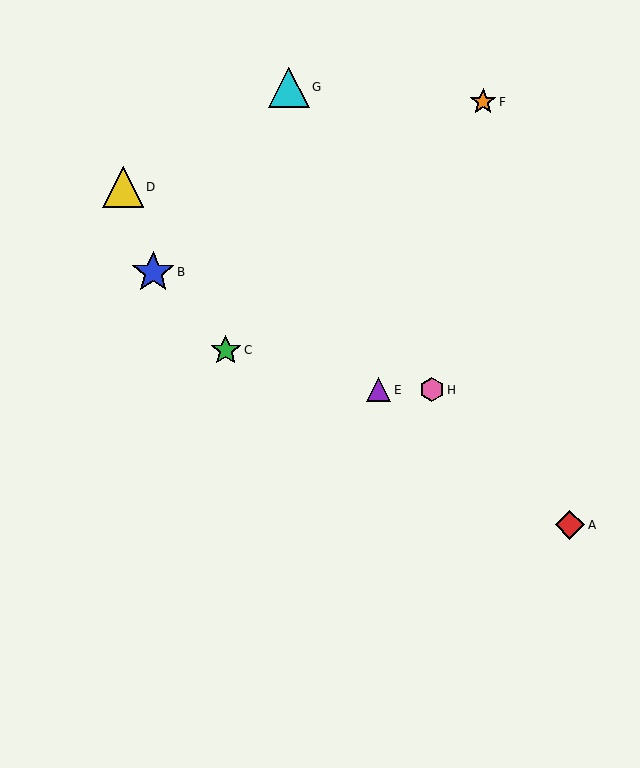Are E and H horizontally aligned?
Yes, both are at y≈390.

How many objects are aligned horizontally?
2 objects (E, H) are aligned horizontally.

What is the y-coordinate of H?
Object H is at y≈390.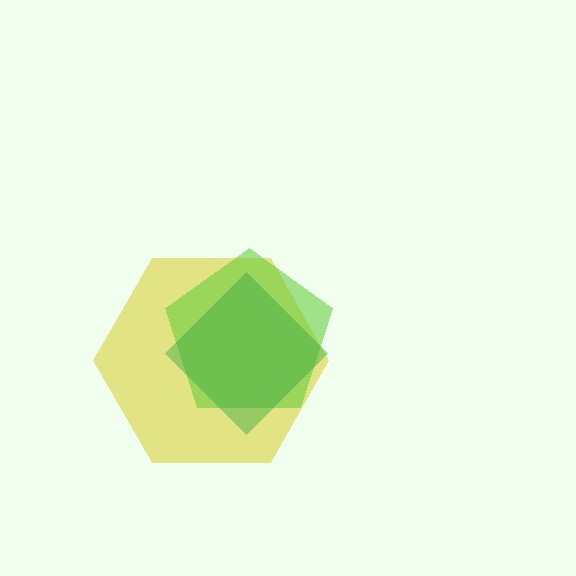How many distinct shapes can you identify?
There are 3 distinct shapes: a yellow hexagon, a lime pentagon, a green diamond.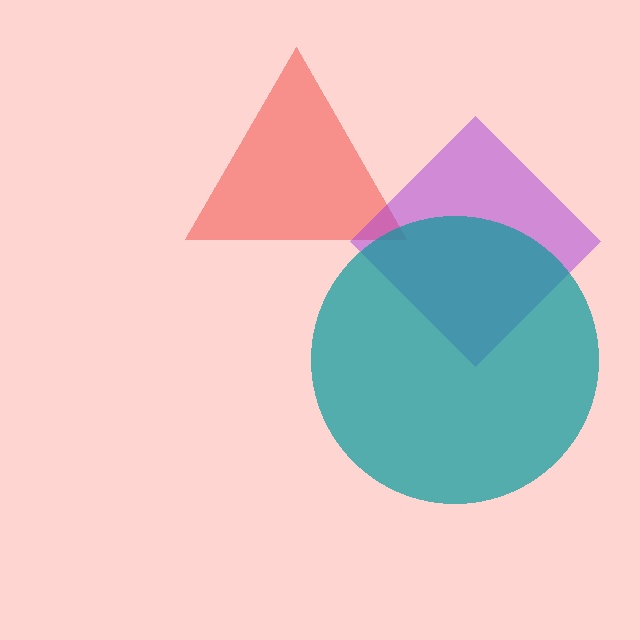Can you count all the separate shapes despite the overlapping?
Yes, there are 3 separate shapes.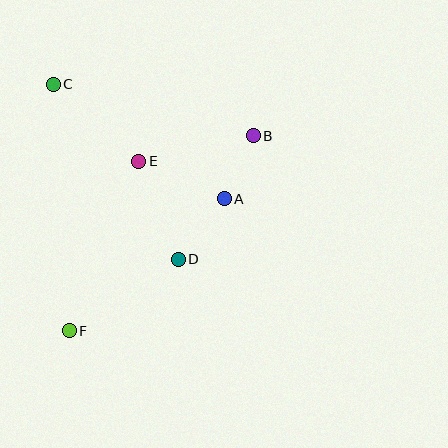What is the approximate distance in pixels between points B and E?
The distance between B and E is approximately 117 pixels.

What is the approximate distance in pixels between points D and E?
The distance between D and E is approximately 106 pixels.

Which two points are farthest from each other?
Points B and F are farthest from each other.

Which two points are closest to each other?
Points A and B are closest to each other.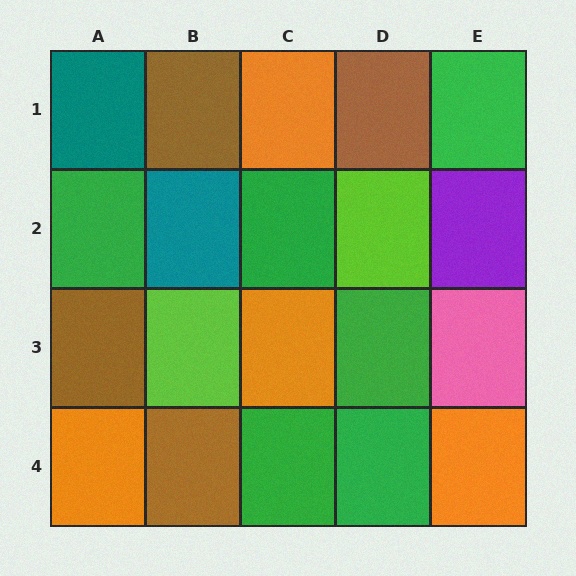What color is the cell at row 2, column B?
Teal.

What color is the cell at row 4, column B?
Brown.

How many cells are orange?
4 cells are orange.